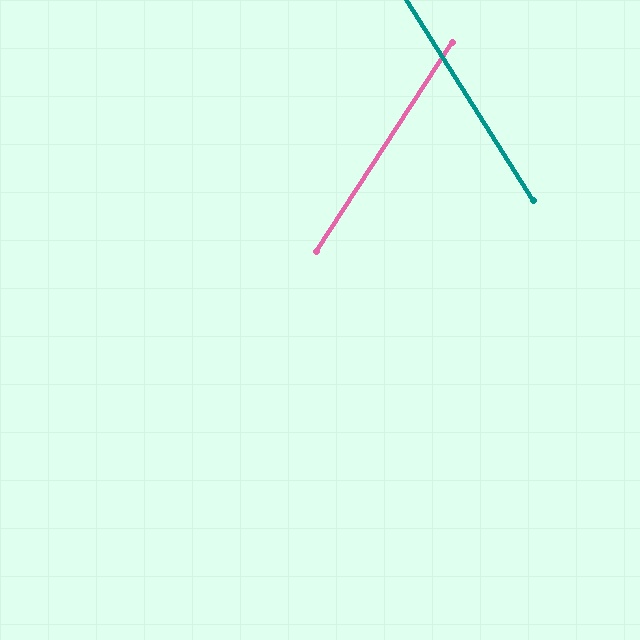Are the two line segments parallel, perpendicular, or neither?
Neither parallel nor perpendicular — they differ by about 65°.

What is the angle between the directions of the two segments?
Approximately 65 degrees.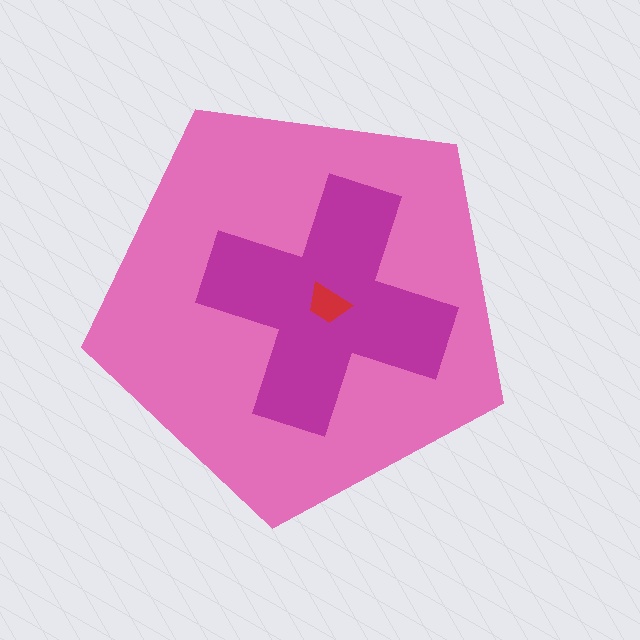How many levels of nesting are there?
3.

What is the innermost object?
The red trapezoid.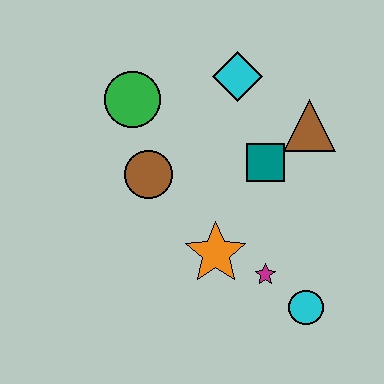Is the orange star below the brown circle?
Yes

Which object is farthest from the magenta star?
The green circle is farthest from the magenta star.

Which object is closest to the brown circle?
The green circle is closest to the brown circle.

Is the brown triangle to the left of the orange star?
No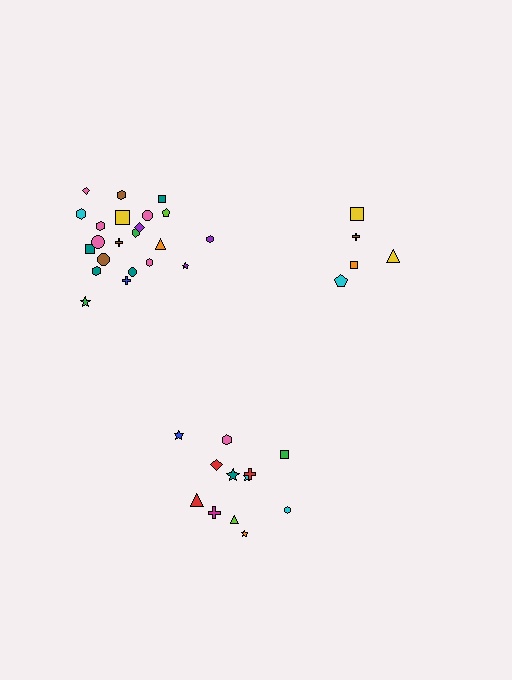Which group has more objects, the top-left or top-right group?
The top-left group.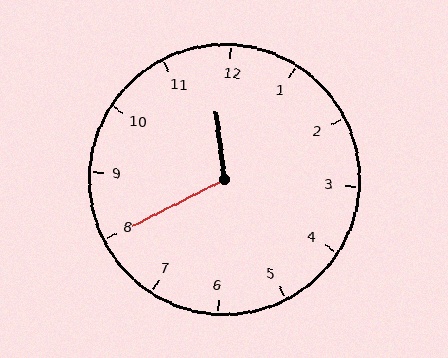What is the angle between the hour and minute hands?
Approximately 110 degrees.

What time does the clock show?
11:40.